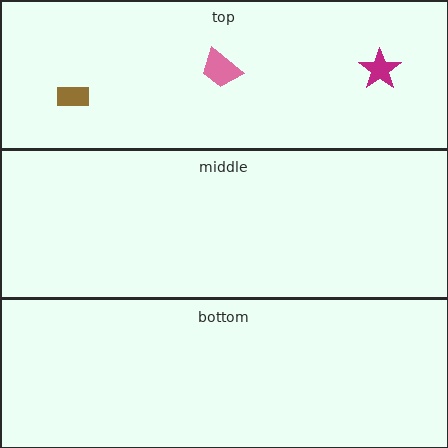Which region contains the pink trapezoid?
The top region.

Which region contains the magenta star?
The top region.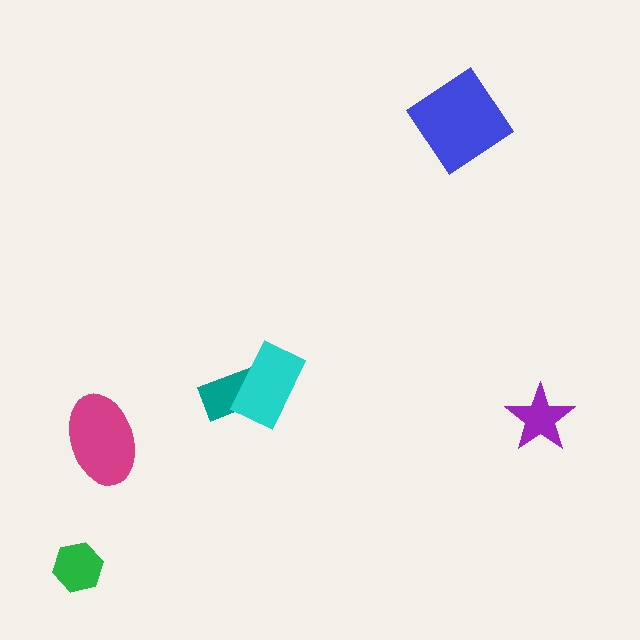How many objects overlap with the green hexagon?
0 objects overlap with the green hexagon.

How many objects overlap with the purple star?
0 objects overlap with the purple star.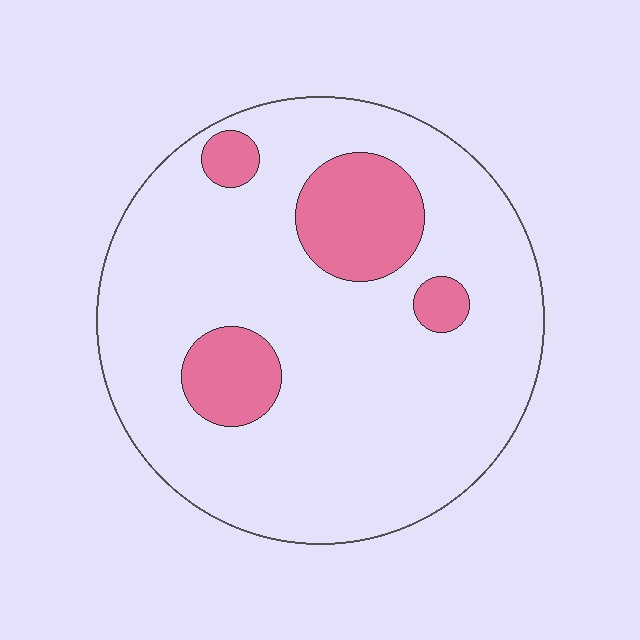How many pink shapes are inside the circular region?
4.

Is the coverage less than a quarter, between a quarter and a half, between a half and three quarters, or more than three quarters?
Less than a quarter.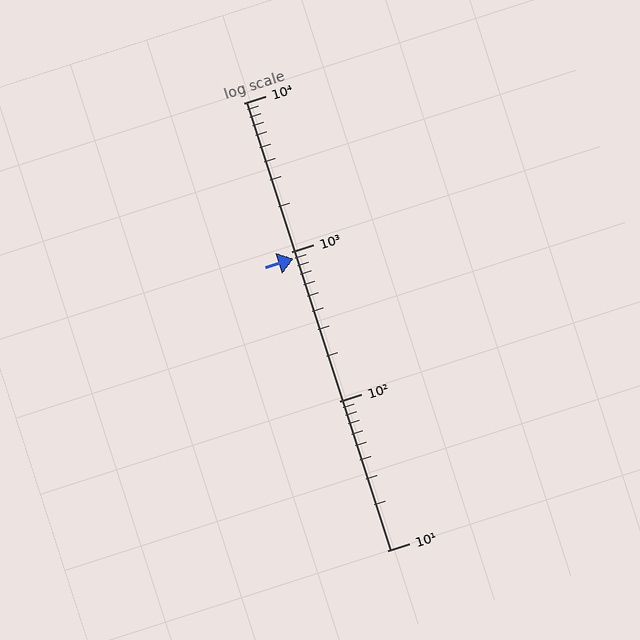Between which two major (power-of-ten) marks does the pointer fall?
The pointer is between 100 and 1000.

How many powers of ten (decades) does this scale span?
The scale spans 3 decades, from 10 to 10000.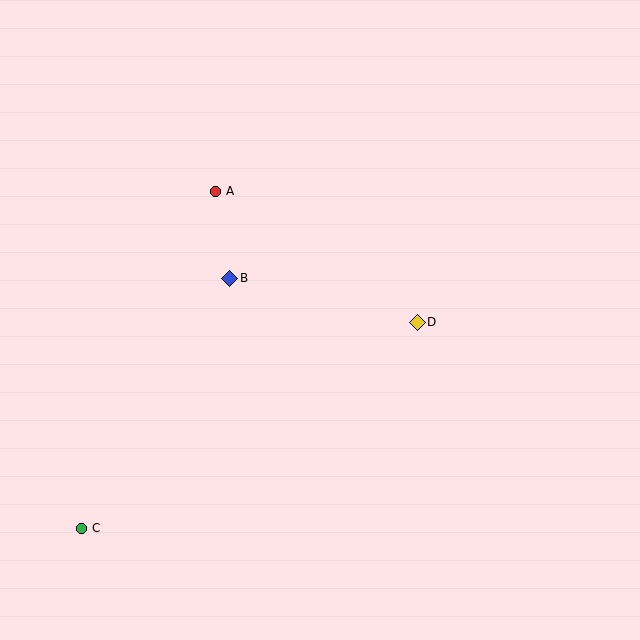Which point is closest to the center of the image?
Point D at (417, 322) is closest to the center.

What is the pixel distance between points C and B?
The distance between C and B is 291 pixels.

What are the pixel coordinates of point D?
Point D is at (417, 322).